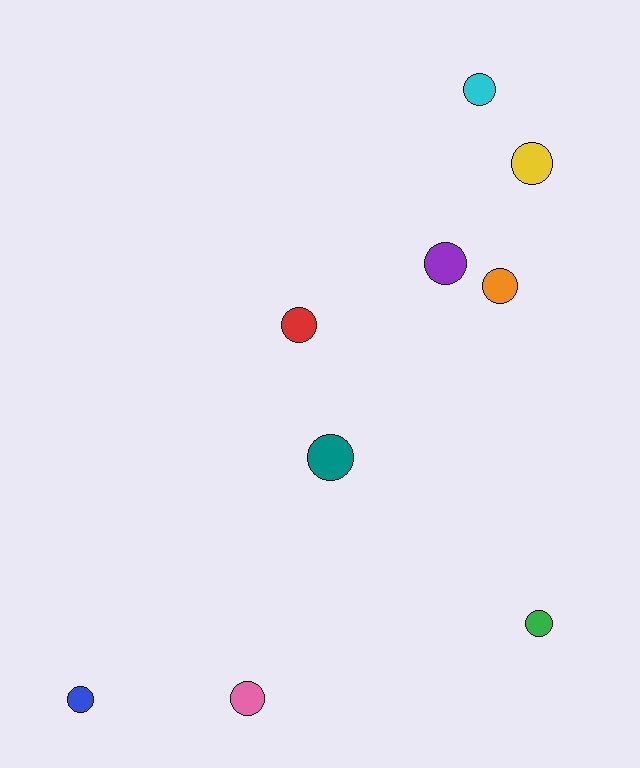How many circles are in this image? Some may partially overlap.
There are 9 circles.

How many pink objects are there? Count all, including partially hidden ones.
There is 1 pink object.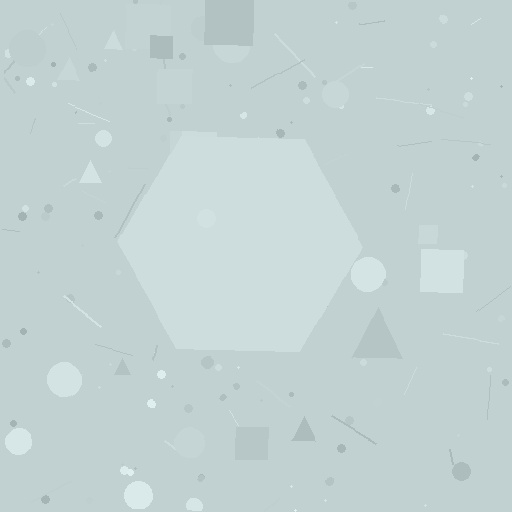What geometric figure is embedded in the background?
A hexagon is embedded in the background.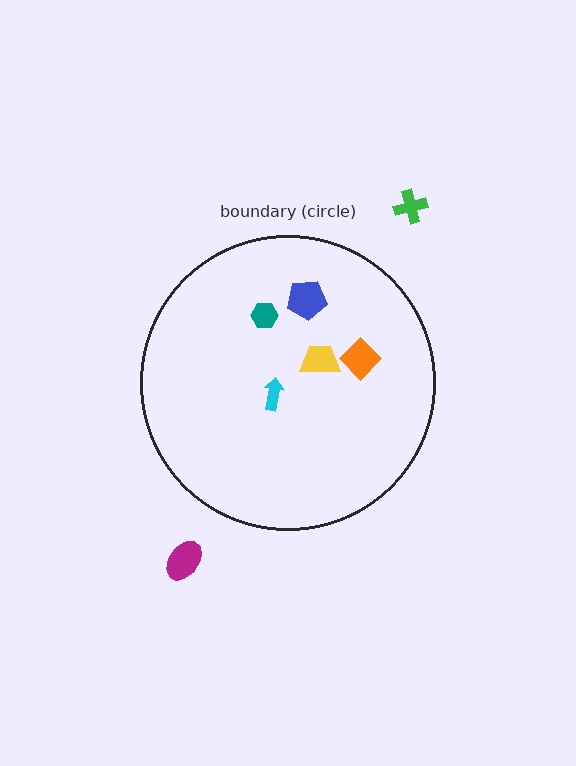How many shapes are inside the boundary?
5 inside, 2 outside.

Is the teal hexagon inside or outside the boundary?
Inside.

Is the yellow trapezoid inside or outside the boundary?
Inside.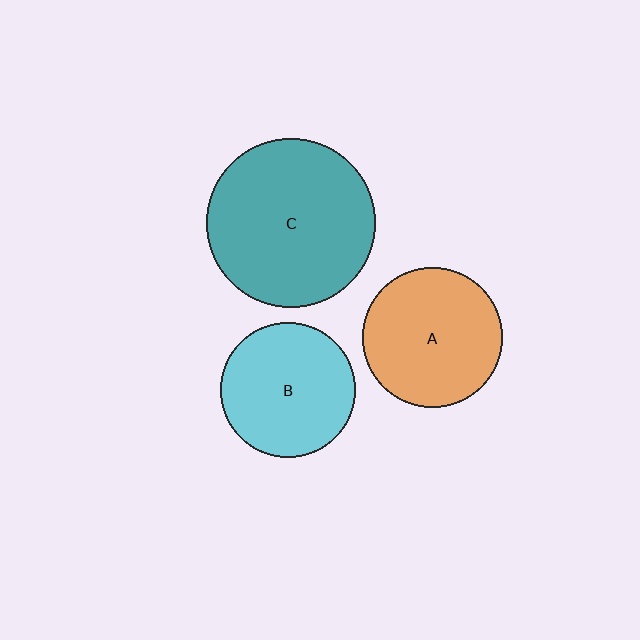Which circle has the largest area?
Circle C (teal).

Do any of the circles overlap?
No, none of the circles overlap.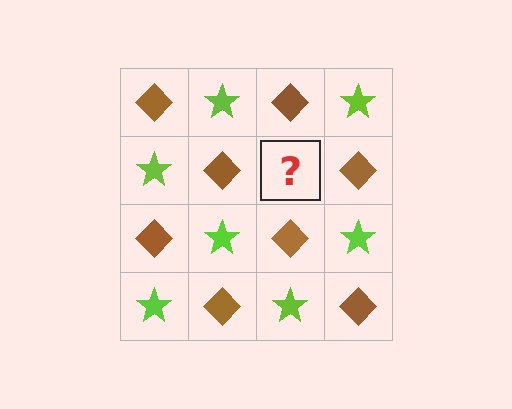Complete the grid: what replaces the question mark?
The question mark should be replaced with a lime star.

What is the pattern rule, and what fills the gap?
The rule is that it alternates brown diamond and lime star in a checkerboard pattern. The gap should be filled with a lime star.